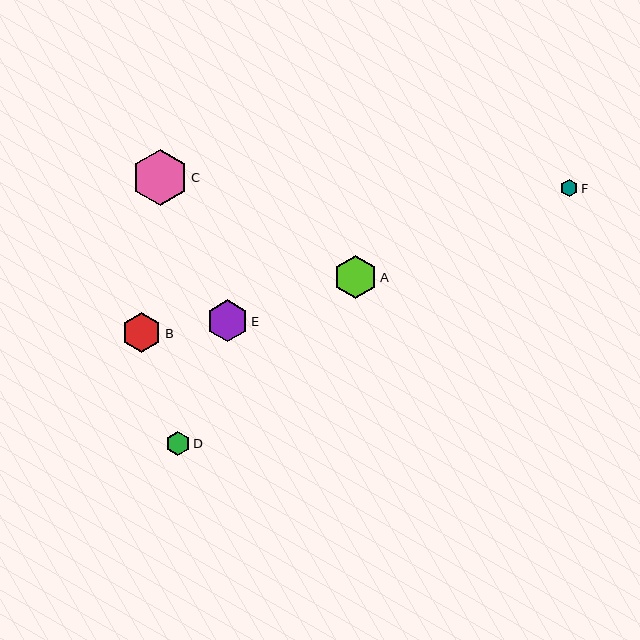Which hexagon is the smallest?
Hexagon F is the smallest with a size of approximately 17 pixels.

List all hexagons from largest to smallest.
From largest to smallest: C, A, E, B, D, F.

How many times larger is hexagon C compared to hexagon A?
Hexagon C is approximately 1.3 times the size of hexagon A.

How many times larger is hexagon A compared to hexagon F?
Hexagon A is approximately 2.5 times the size of hexagon F.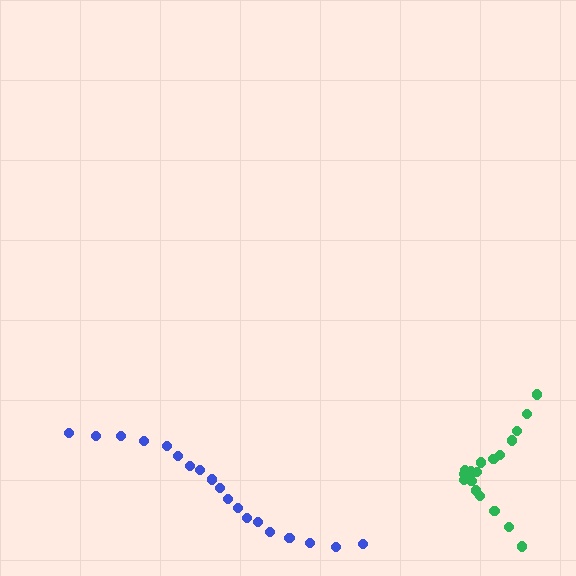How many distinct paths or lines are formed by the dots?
There are 2 distinct paths.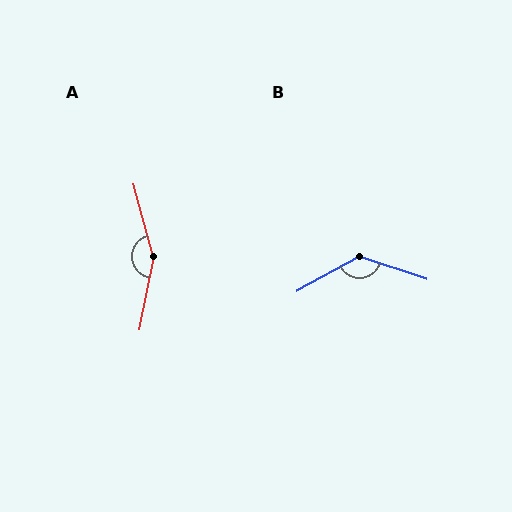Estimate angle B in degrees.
Approximately 133 degrees.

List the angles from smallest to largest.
B (133°), A (154°).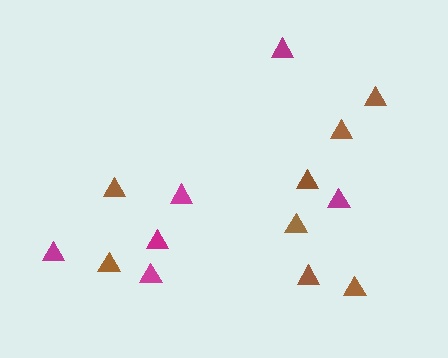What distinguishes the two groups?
There are 2 groups: one group of brown triangles (8) and one group of magenta triangles (6).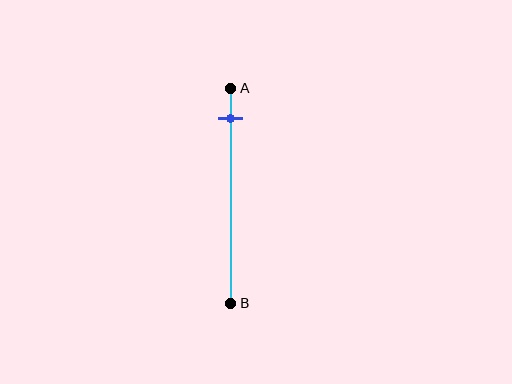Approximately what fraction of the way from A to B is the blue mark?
The blue mark is approximately 15% of the way from A to B.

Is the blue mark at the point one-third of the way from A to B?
No, the mark is at about 15% from A, not at the 33% one-third point.